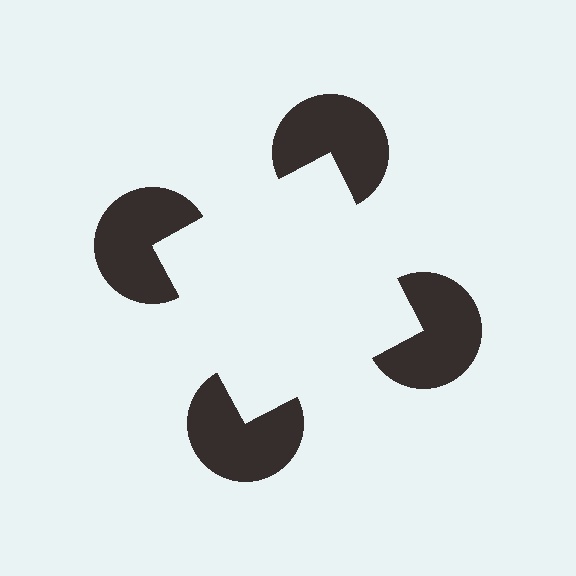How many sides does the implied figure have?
4 sides.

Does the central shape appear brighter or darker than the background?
It typically appears slightly brighter than the background, even though no actual brightness change is drawn.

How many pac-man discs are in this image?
There are 4 — one at each vertex of the illusory square.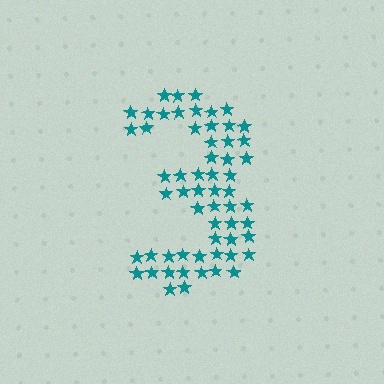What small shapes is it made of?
It is made of small stars.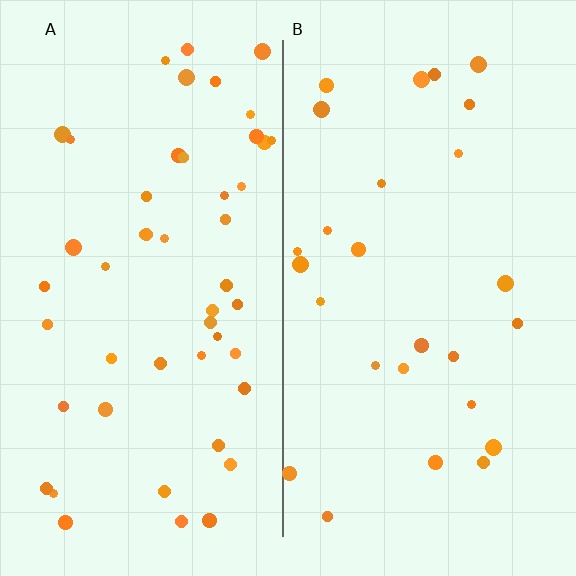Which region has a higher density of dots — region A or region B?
A (the left).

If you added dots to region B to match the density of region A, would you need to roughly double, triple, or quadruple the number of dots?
Approximately double.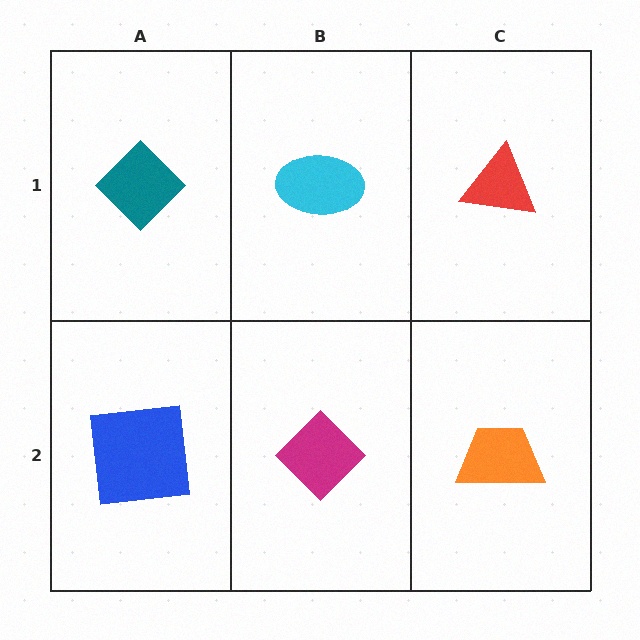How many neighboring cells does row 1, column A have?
2.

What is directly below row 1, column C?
An orange trapezoid.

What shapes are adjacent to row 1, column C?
An orange trapezoid (row 2, column C), a cyan ellipse (row 1, column B).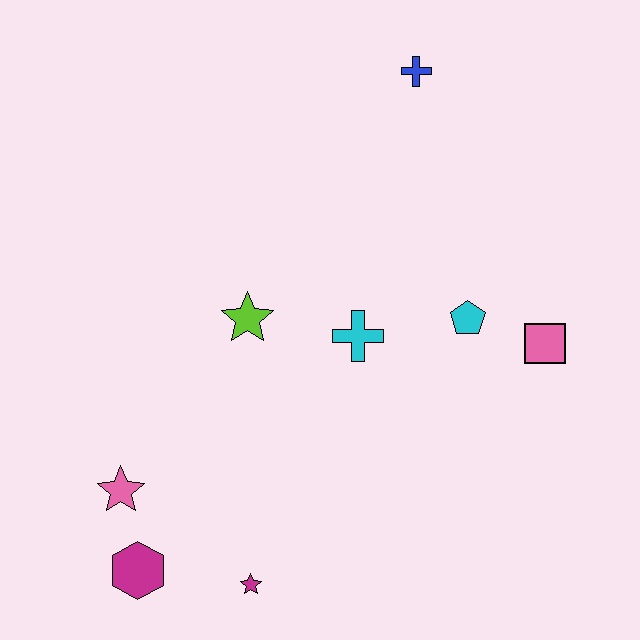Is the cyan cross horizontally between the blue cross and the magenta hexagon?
Yes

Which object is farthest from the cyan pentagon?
The magenta hexagon is farthest from the cyan pentagon.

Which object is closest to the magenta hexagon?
The pink star is closest to the magenta hexagon.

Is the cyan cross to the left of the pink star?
No